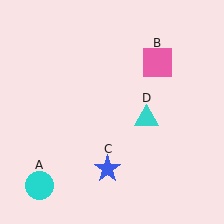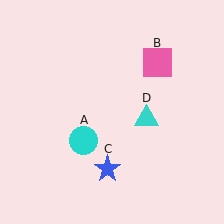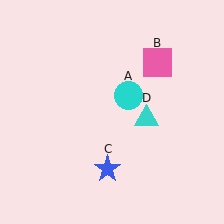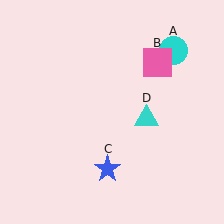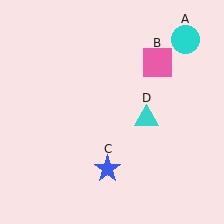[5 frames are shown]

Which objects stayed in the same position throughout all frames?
Pink square (object B) and blue star (object C) and cyan triangle (object D) remained stationary.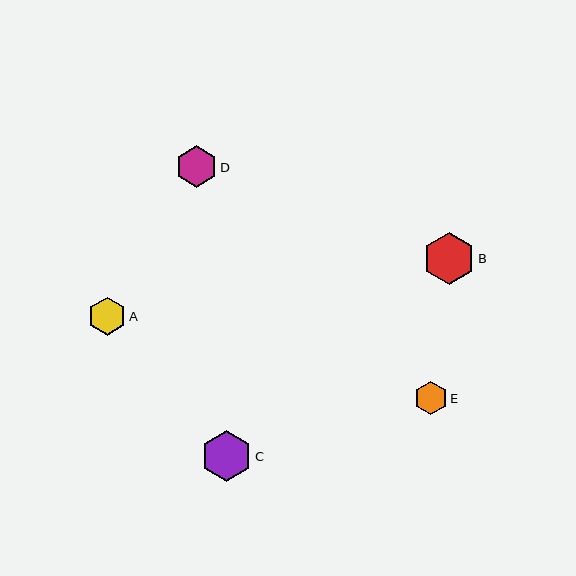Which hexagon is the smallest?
Hexagon E is the smallest with a size of approximately 33 pixels.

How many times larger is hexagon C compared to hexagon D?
Hexagon C is approximately 1.2 times the size of hexagon D.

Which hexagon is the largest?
Hexagon B is the largest with a size of approximately 53 pixels.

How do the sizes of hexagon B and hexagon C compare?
Hexagon B and hexagon C are approximately the same size.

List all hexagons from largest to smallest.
From largest to smallest: B, C, D, A, E.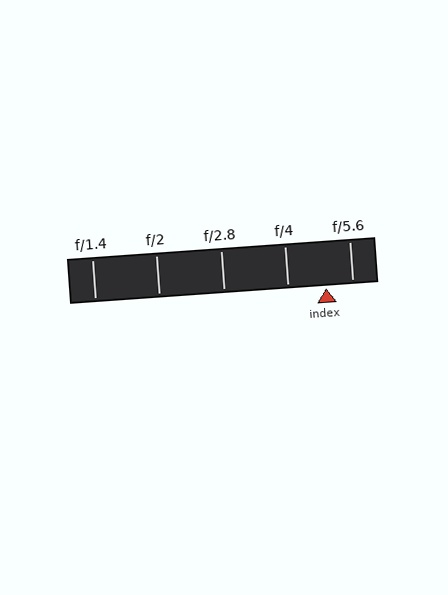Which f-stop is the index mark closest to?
The index mark is closest to f/5.6.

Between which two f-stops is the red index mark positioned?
The index mark is between f/4 and f/5.6.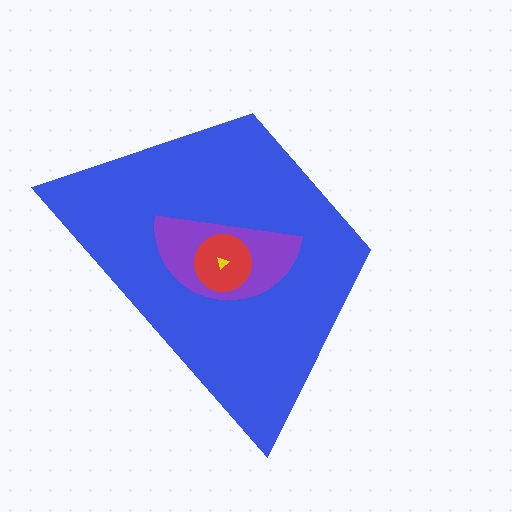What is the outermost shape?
The blue trapezoid.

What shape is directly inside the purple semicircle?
The red circle.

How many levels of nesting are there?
4.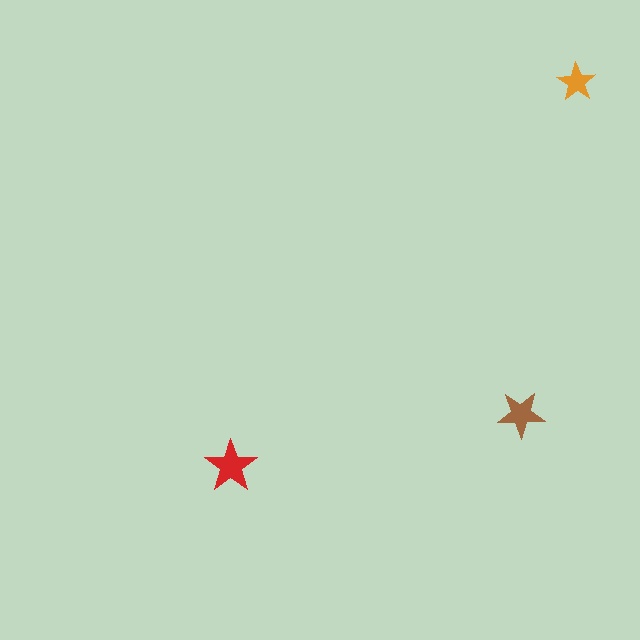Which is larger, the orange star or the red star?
The red one.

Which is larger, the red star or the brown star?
The red one.